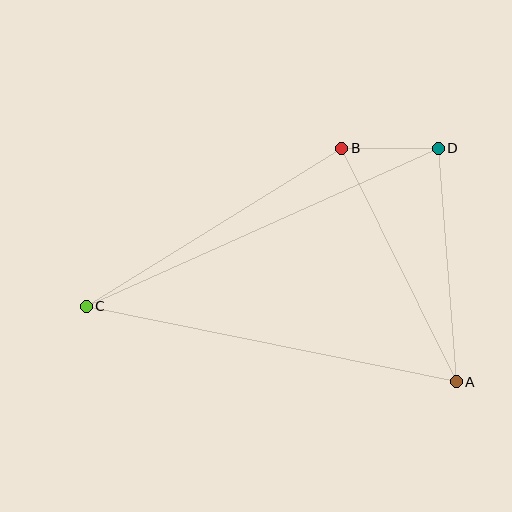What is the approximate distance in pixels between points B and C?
The distance between B and C is approximately 301 pixels.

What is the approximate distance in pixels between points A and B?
The distance between A and B is approximately 260 pixels.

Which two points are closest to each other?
Points B and D are closest to each other.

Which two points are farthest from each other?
Points C and D are farthest from each other.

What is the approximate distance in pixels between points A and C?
The distance between A and C is approximately 378 pixels.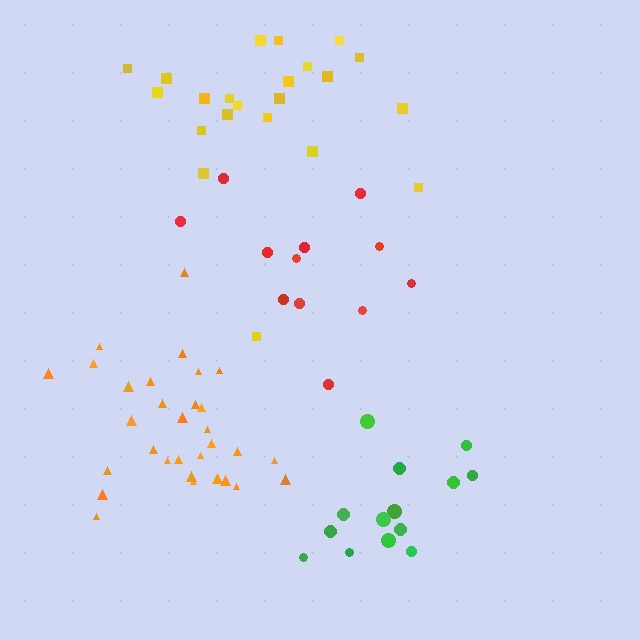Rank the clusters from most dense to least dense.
orange, green, yellow, red.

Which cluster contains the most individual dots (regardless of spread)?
Orange (31).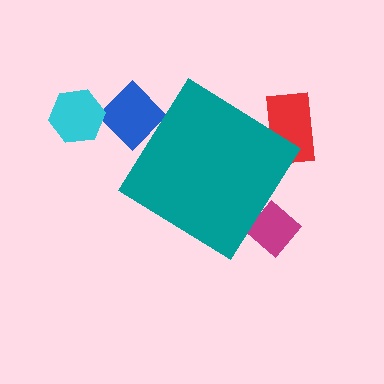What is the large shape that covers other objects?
A teal diamond.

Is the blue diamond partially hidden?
Yes, the blue diamond is partially hidden behind the teal diamond.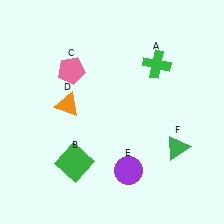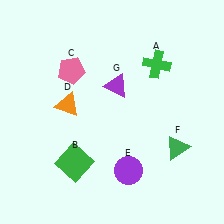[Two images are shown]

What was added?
A purple triangle (G) was added in Image 2.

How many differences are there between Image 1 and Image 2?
There is 1 difference between the two images.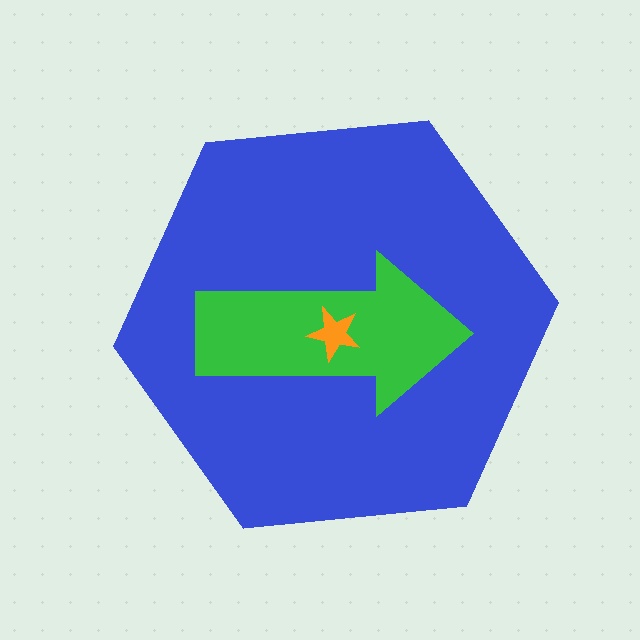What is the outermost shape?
The blue hexagon.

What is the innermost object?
The orange star.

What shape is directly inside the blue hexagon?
The green arrow.